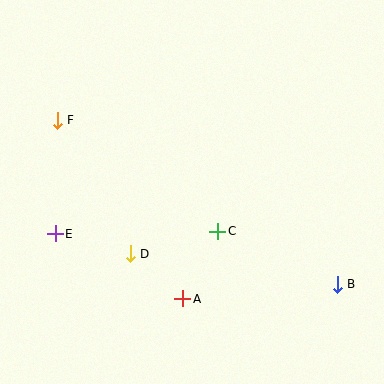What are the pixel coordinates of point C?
Point C is at (218, 231).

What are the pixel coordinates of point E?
Point E is at (55, 234).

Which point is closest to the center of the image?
Point C at (218, 231) is closest to the center.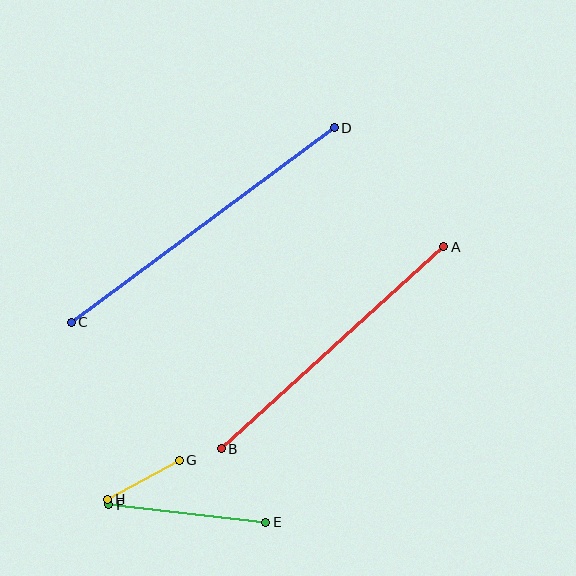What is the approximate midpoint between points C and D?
The midpoint is at approximately (203, 225) pixels.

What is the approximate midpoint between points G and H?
The midpoint is at approximately (143, 480) pixels.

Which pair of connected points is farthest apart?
Points C and D are farthest apart.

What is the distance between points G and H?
The distance is approximately 81 pixels.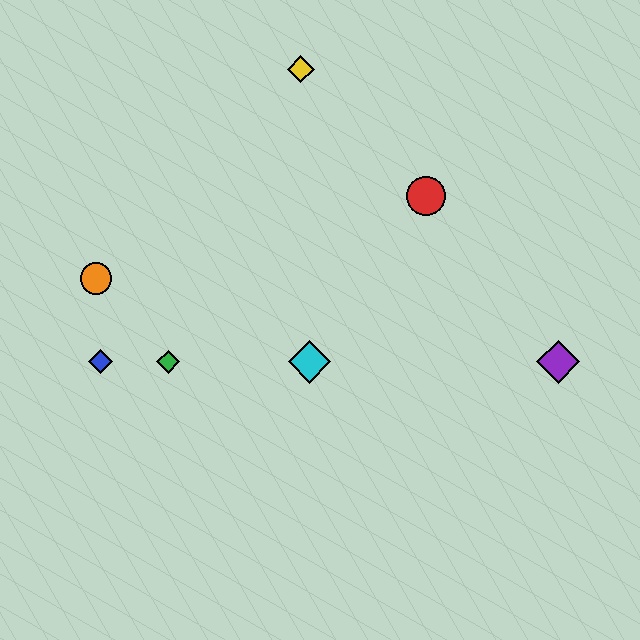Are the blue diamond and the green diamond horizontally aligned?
Yes, both are at y≈362.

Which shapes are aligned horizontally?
The blue diamond, the green diamond, the purple diamond, the cyan diamond are aligned horizontally.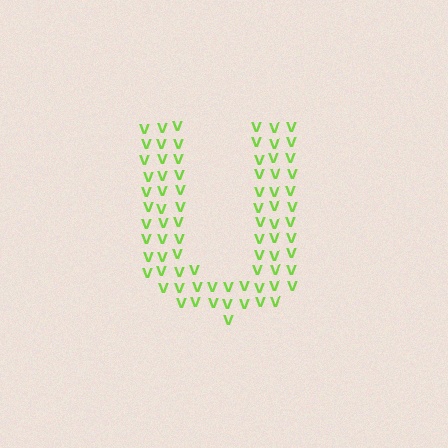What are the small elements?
The small elements are letter V's.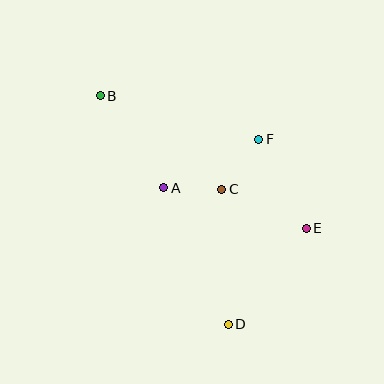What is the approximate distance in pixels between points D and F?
The distance between D and F is approximately 188 pixels.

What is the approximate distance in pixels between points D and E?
The distance between D and E is approximately 124 pixels.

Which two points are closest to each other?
Points A and C are closest to each other.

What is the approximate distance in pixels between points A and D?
The distance between A and D is approximately 151 pixels.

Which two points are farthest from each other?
Points B and D are farthest from each other.